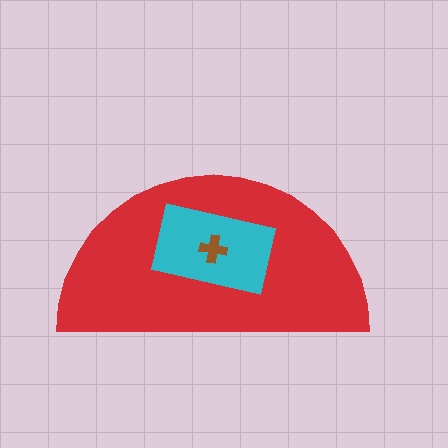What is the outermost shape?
The red semicircle.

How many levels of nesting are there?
3.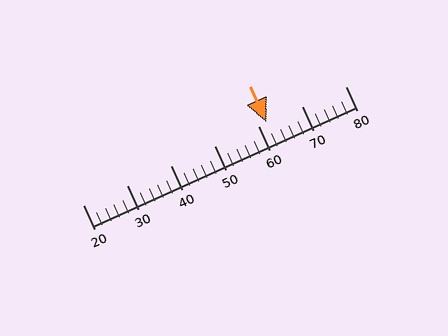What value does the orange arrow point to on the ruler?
The orange arrow points to approximately 62.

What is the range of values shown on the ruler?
The ruler shows values from 20 to 80.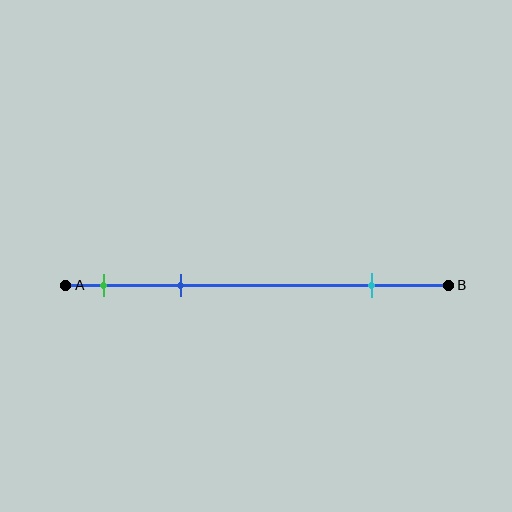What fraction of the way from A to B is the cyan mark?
The cyan mark is approximately 80% (0.8) of the way from A to B.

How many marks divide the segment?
There are 3 marks dividing the segment.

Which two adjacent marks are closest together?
The green and blue marks are the closest adjacent pair.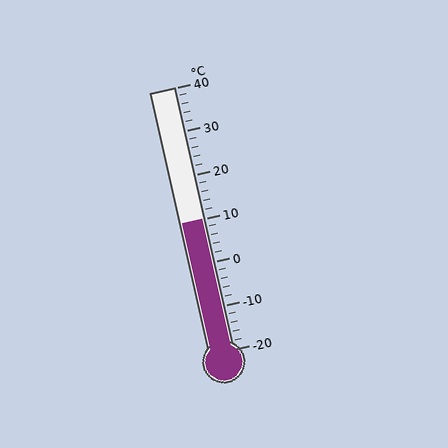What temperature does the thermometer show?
The thermometer shows approximately 10°C.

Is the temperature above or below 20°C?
The temperature is below 20°C.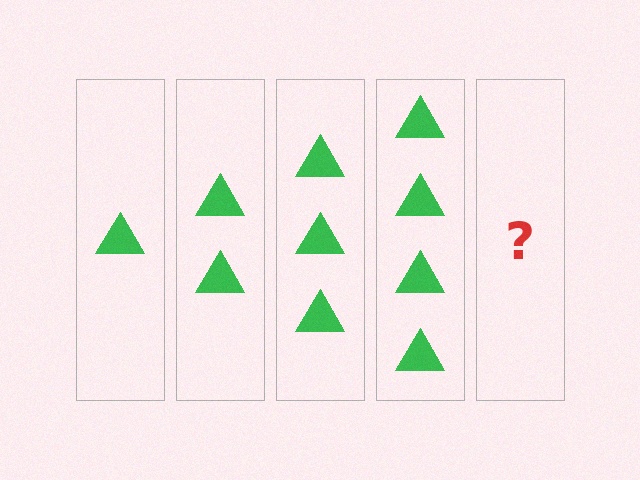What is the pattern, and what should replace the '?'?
The pattern is that each step adds one more triangle. The '?' should be 5 triangles.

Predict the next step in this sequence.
The next step is 5 triangles.